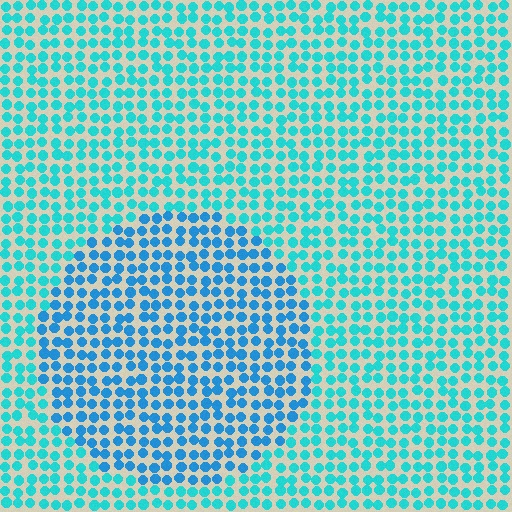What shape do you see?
I see a circle.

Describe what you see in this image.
The image is filled with small cyan elements in a uniform arrangement. A circle-shaped region is visible where the elements are tinted to a slightly different hue, forming a subtle color boundary.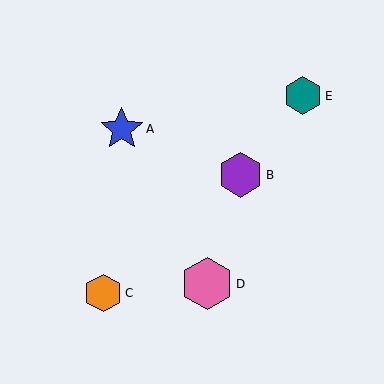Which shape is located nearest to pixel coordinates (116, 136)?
The blue star (labeled A) at (122, 129) is nearest to that location.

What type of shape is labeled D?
Shape D is a pink hexagon.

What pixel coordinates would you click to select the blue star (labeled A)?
Click at (122, 129) to select the blue star A.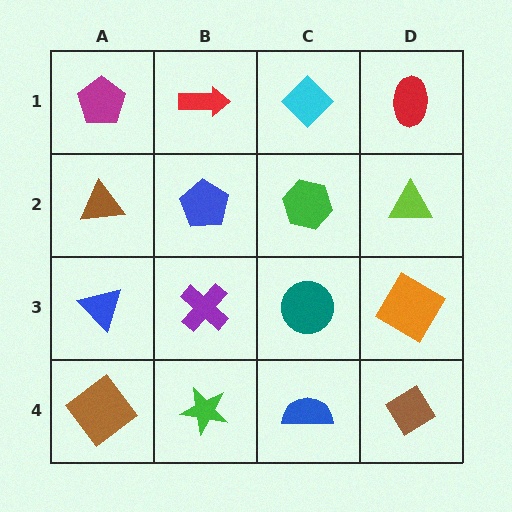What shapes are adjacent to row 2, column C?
A cyan diamond (row 1, column C), a teal circle (row 3, column C), a blue pentagon (row 2, column B), a lime triangle (row 2, column D).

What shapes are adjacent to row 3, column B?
A blue pentagon (row 2, column B), a green star (row 4, column B), a blue triangle (row 3, column A), a teal circle (row 3, column C).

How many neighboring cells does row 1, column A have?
2.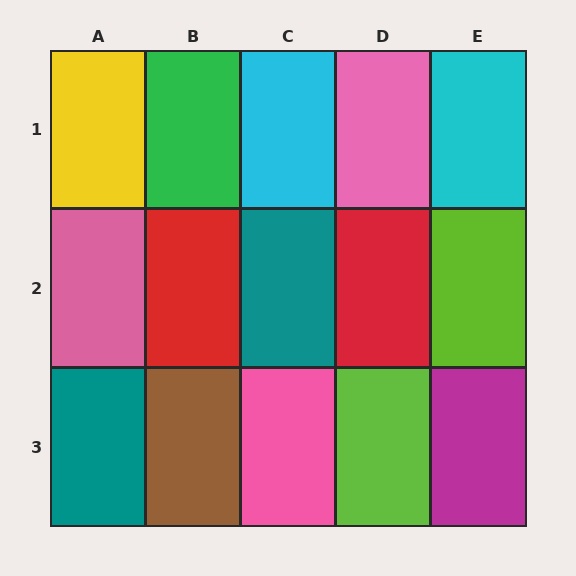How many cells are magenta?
1 cell is magenta.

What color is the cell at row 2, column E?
Lime.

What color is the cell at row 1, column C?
Cyan.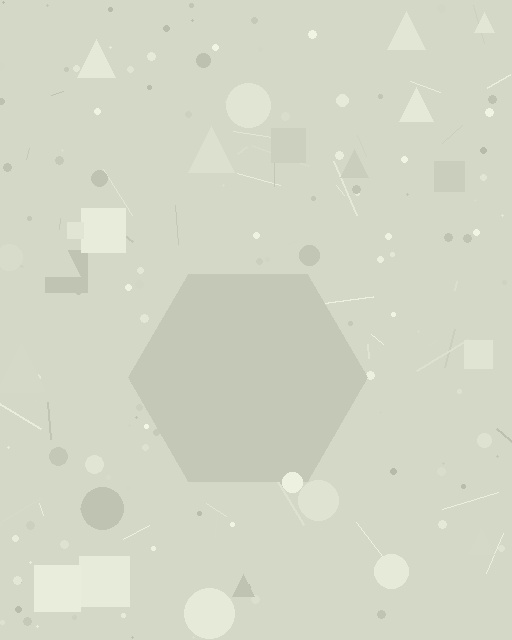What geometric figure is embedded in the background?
A hexagon is embedded in the background.